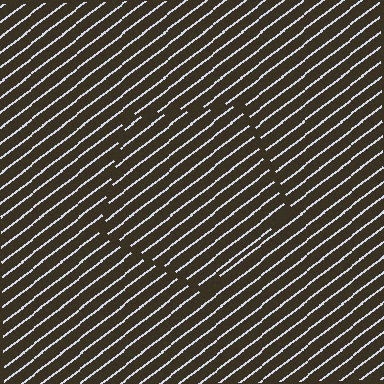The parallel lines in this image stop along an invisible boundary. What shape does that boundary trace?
An illusory pentagon. The interior of the shape contains the same grating, shifted by half a period — the contour is defined by the phase discontinuity where line-ends from the inner and outer gratings abut.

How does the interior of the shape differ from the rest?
The interior of the shape contains the same grating, shifted by half a period — the contour is defined by the phase discontinuity where line-ends from the inner and outer gratings abut.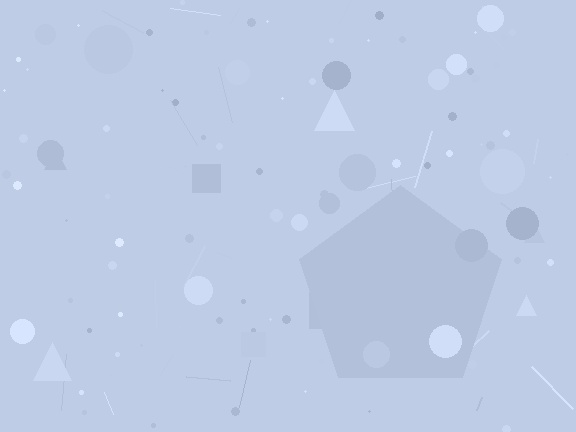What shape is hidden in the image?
A pentagon is hidden in the image.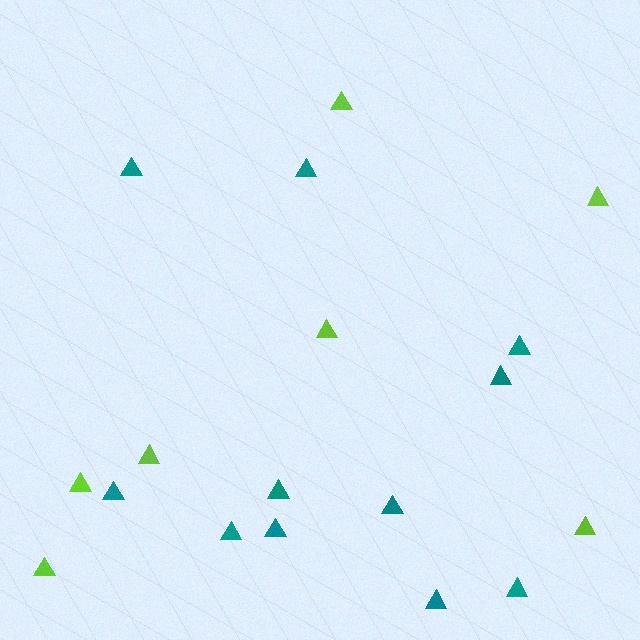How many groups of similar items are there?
There are 2 groups: one group of lime triangles (7) and one group of teal triangles (11).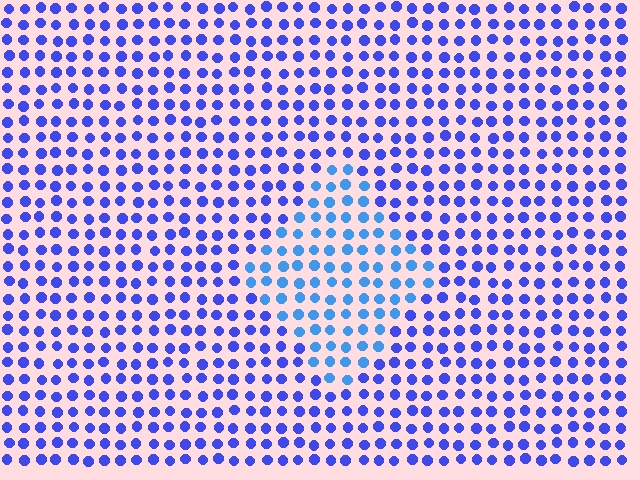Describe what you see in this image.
The image is filled with small blue elements in a uniform arrangement. A diamond-shaped region is visible where the elements are tinted to a slightly different hue, forming a subtle color boundary.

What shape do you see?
I see a diamond.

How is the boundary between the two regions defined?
The boundary is defined purely by a slight shift in hue (about 28 degrees). Spacing, size, and orientation are identical on both sides.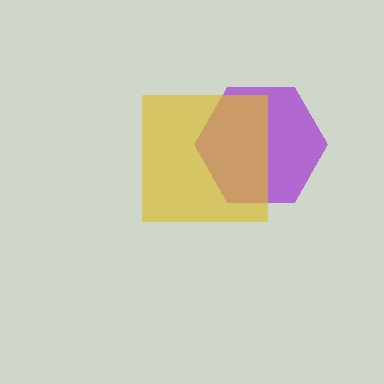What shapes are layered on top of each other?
The layered shapes are: a purple hexagon, a yellow square.